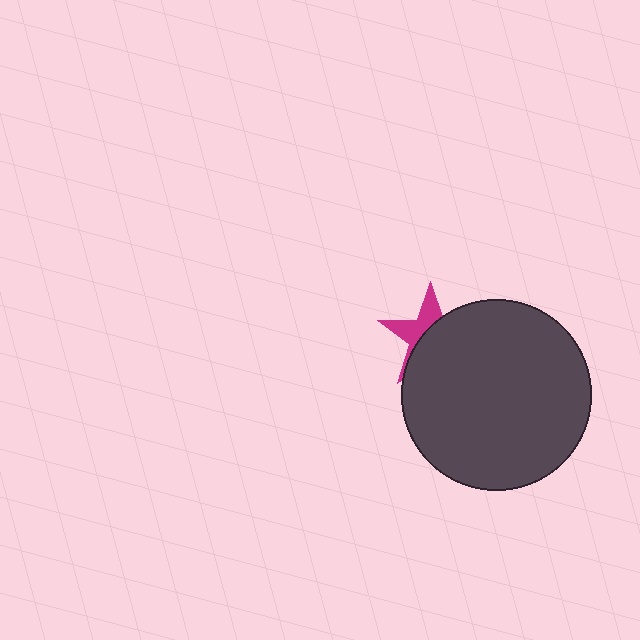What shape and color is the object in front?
The object in front is a dark gray circle.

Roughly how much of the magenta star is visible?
A small part of it is visible (roughly 39%).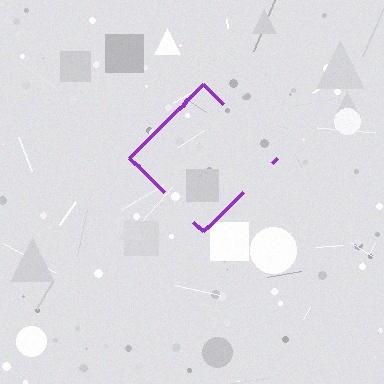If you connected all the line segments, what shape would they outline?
They would outline a diamond.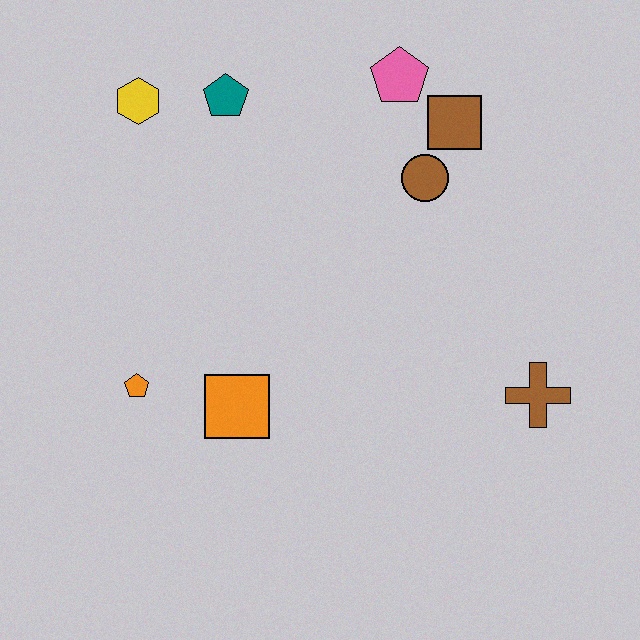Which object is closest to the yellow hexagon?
The teal pentagon is closest to the yellow hexagon.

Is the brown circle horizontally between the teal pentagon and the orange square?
No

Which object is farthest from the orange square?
The pink pentagon is farthest from the orange square.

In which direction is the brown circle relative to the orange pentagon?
The brown circle is to the right of the orange pentagon.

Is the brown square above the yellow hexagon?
No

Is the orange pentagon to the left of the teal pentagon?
Yes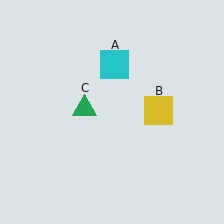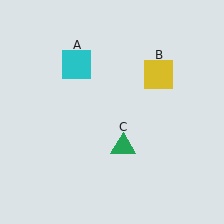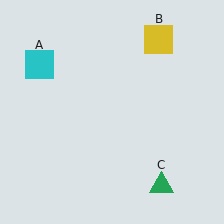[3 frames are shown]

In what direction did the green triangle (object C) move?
The green triangle (object C) moved down and to the right.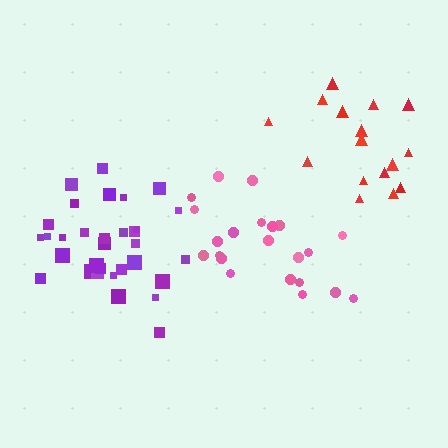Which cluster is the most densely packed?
Purple.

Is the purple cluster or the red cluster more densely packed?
Purple.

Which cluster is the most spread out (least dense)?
Red.